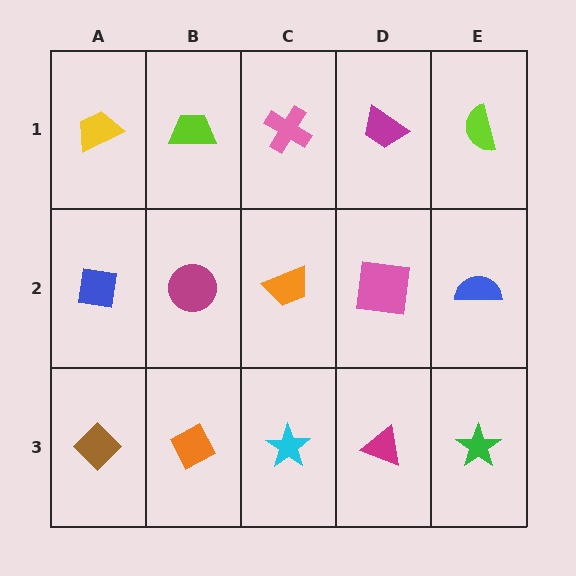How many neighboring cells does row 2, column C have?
4.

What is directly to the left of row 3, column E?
A magenta triangle.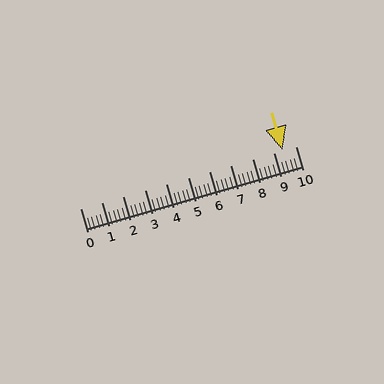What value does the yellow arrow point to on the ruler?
The yellow arrow points to approximately 9.4.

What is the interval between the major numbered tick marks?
The major tick marks are spaced 1 units apart.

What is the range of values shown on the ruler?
The ruler shows values from 0 to 10.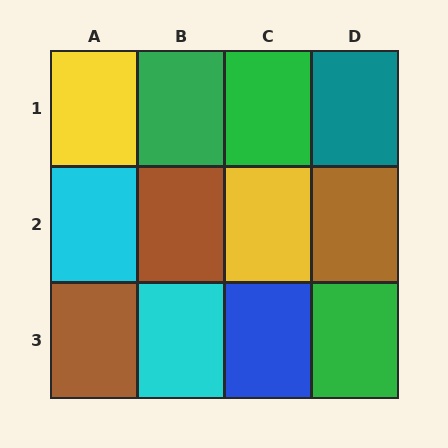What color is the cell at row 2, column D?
Brown.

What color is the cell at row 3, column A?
Brown.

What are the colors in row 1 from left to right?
Yellow, green, green, teal.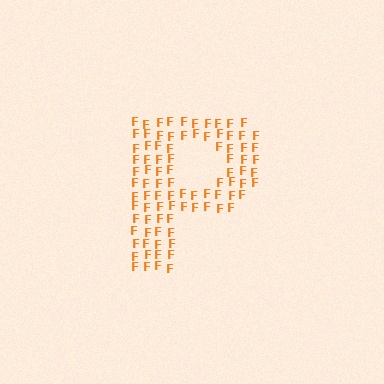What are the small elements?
The small elements are letter F's.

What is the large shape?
The large shape is the letter P.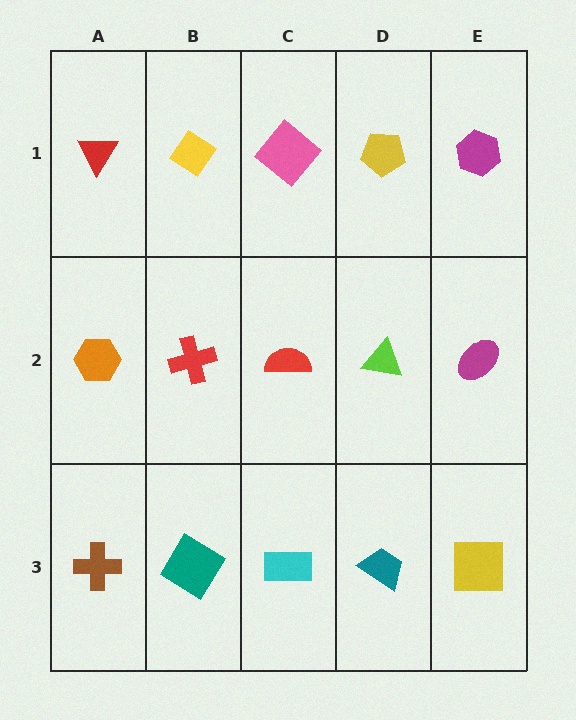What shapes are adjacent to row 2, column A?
A red triangle (row 1, column A), a brown cross (row 3, column A), a red cross (row 2, column B).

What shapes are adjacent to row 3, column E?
A magenta ellipse (row 2, column E), a teal trapezoid (row 3, column D).